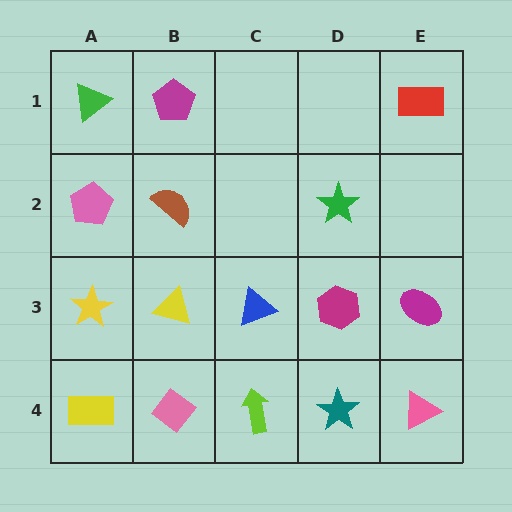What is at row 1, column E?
A red rectangle.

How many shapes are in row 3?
5 shapes.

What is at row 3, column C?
A blue triangle.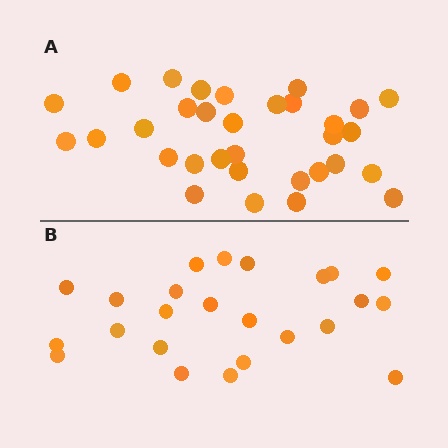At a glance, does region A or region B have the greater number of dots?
Region A (the top region) has more dots.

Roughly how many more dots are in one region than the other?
Region A has roughly 8 or so more dots than region B.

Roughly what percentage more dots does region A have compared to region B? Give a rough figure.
About 35% more.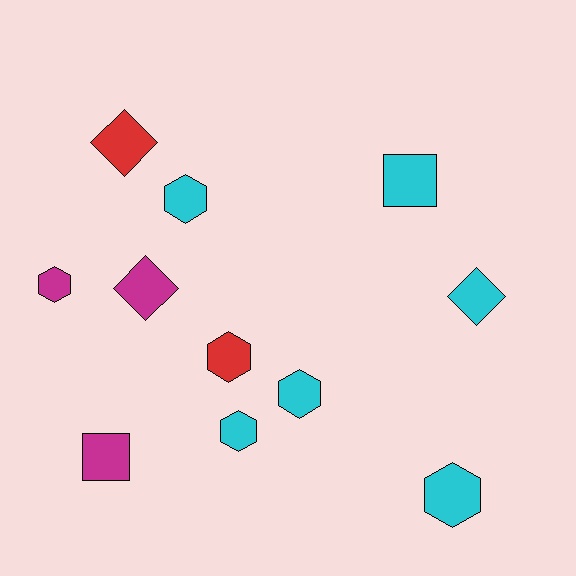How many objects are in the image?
There are 11 objects.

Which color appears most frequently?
Cyan, with 6 objects.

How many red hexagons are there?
There is 1 red hexagon.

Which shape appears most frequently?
Hexagon, with 6 objects.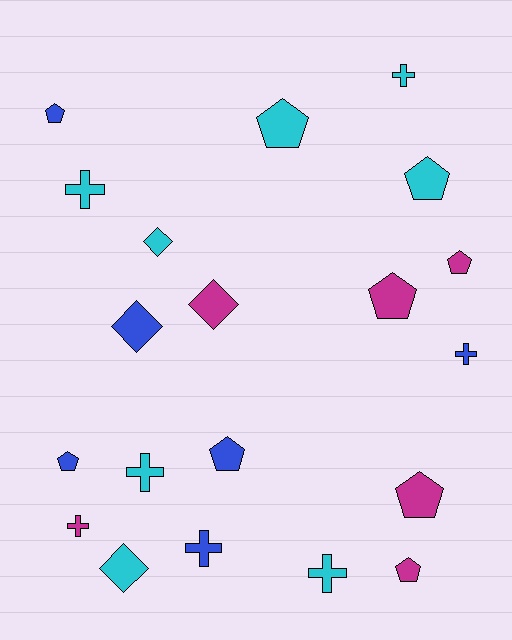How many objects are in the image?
There are 20 objects.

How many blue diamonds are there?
There is 1 blue diamond.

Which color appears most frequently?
Cyan, with 8 objects.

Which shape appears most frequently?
Pentagon, with 9 objects.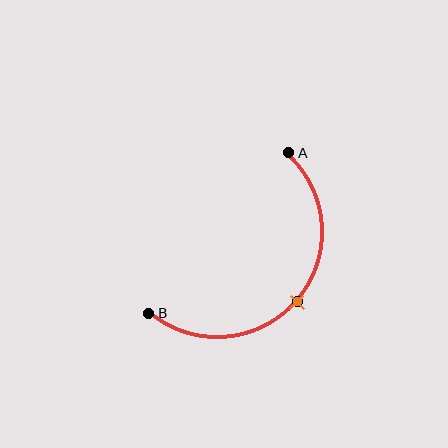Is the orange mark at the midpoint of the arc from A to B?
Yes. The orange mark lies on the arc at equal arc-length from both A and B — it is the arc midpoint.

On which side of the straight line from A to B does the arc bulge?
The arc bulges below and to the right of the straight line connecting A and B.